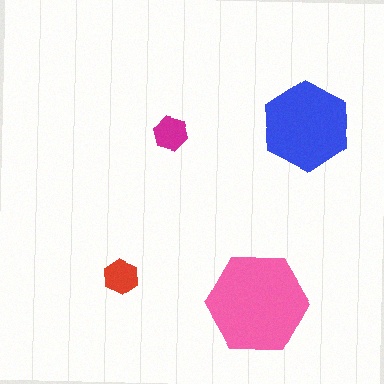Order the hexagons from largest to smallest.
the pink one, the blue one, the red one, the magenta one.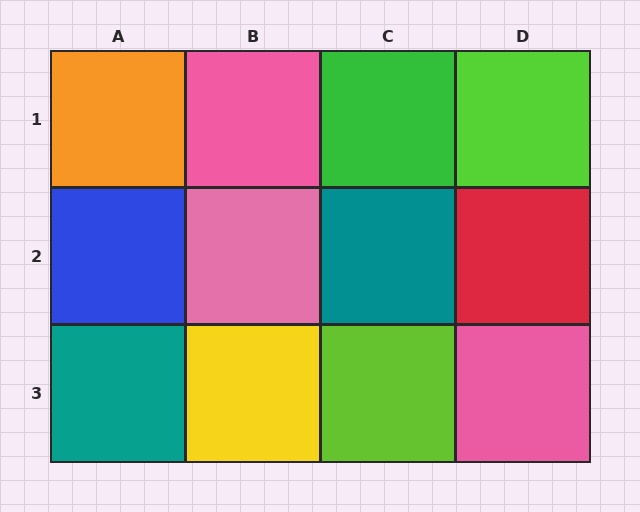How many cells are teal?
2 cells are teal.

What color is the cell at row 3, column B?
Yellow.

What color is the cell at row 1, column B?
Pink.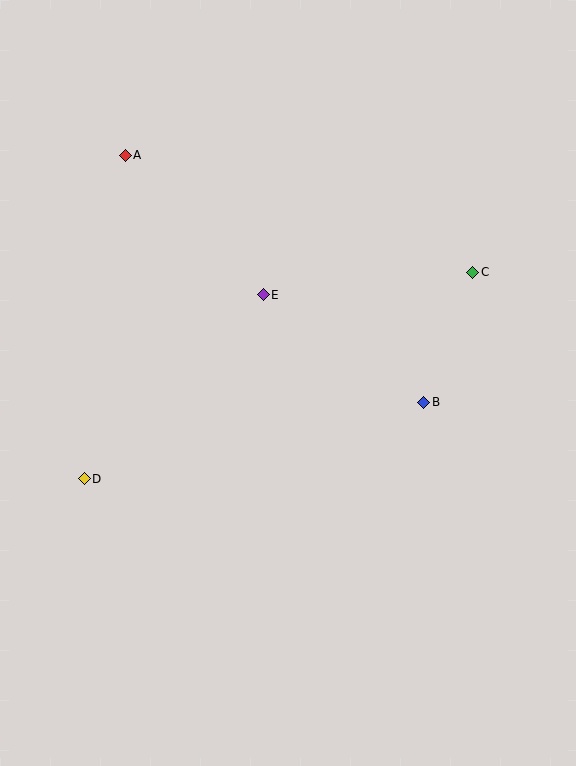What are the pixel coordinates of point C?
Point C is at (473, 272).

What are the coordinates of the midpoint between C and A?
The midpoint between C and A is at (299, 214).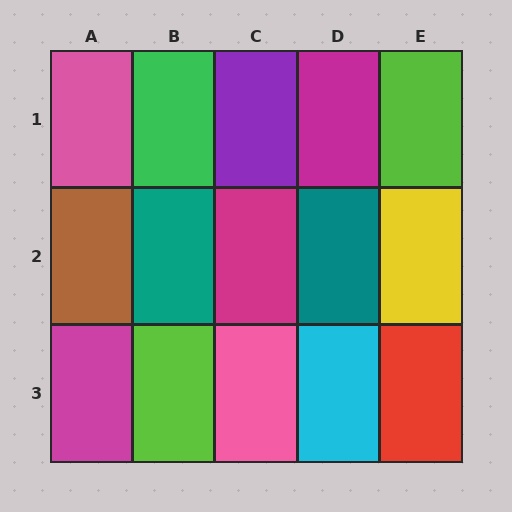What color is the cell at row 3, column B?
Lime.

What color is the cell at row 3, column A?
Magenta.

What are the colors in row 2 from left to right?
Brown, teal, magenta, teal, yellow.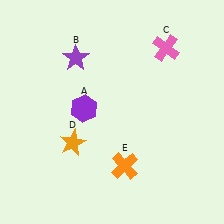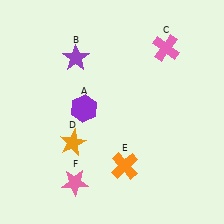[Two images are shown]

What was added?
A pink star (F) was added in Image 2.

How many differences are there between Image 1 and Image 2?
There is 1 difference between the two images.